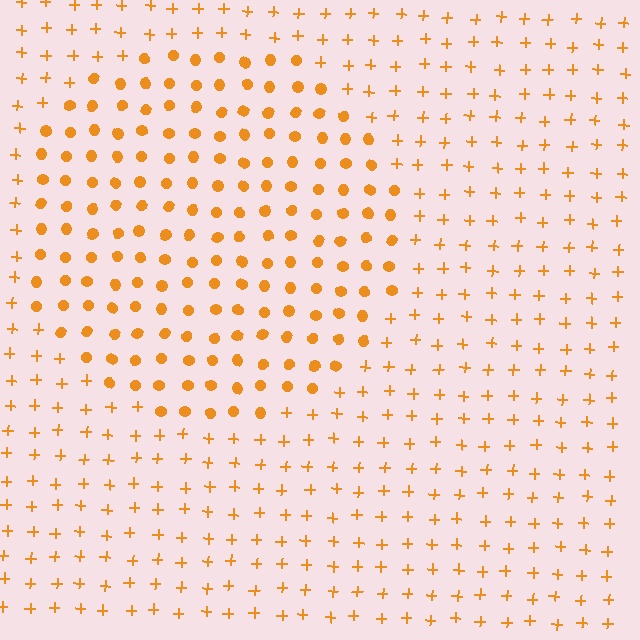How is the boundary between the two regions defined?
The boundary is defined by a change in element shape: circles inside vs. plus signs outside. All elements share the same color and spacing.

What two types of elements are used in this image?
The image uses circles inside the circle region and plus signs outside it.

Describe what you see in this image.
The image is filled with small orange elements arranged in a uniform grid. A circle-shaped region contains circles, while the surrounding area contains plus signs. The boundary is defined purely by the change in element shape.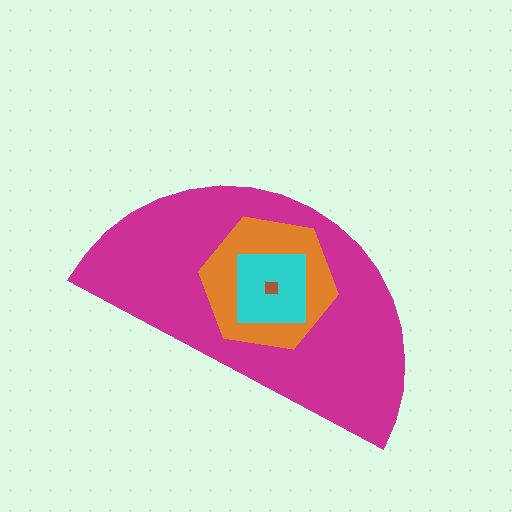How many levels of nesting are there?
4.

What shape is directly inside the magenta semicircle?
The orange hexagon.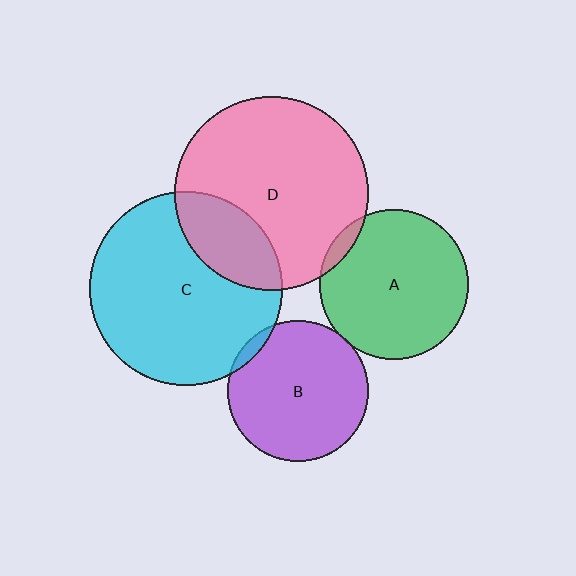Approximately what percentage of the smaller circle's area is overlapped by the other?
Approximately 5%.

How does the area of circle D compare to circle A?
Approximately 1.7 times.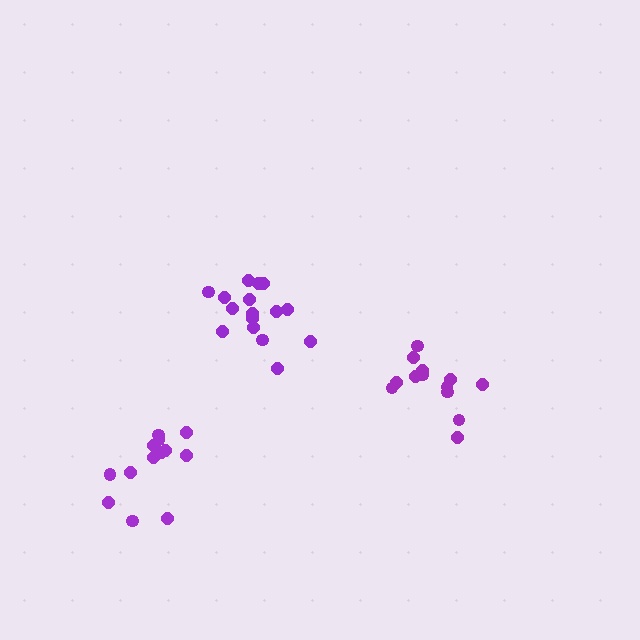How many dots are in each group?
Group 1: 16 dots, Group 2: 13 dots, Group 3: 13 dots (42 total).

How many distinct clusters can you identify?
There are 3 distinct clusters.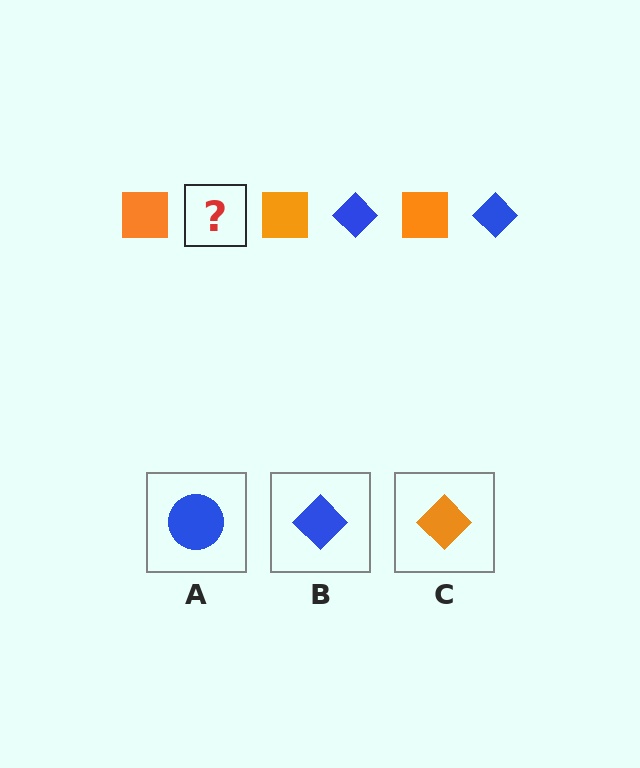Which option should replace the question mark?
Option B.